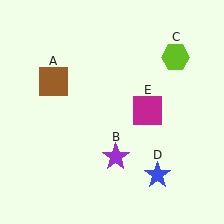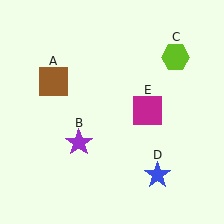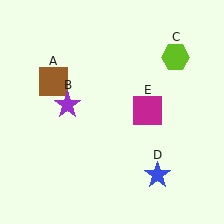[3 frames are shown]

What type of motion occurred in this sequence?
The purple star (object B) rotated clockwise around the center of the scene.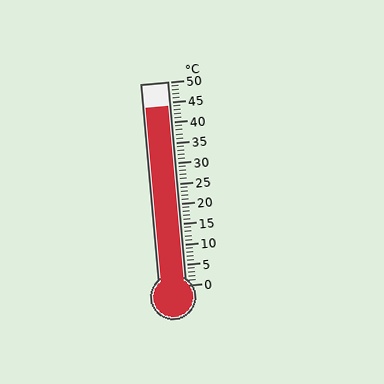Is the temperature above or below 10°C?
The temperature is above 10°C.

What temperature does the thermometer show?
The thermometer shows approximately 44°C.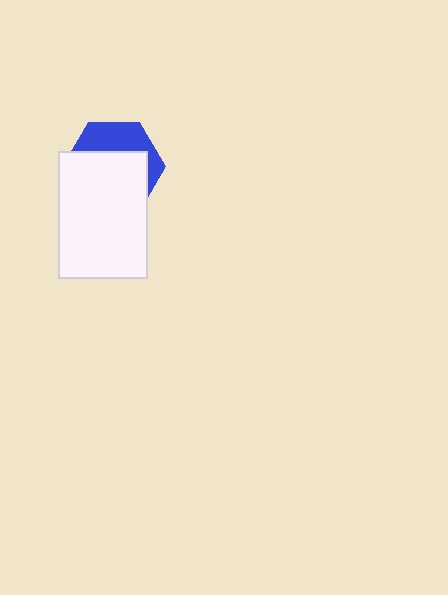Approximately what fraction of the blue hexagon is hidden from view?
Roughly 63% of the blue hexagon is hidden behind the white rectangle.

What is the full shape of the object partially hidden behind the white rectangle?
The partially hidden object is a blue hexagon.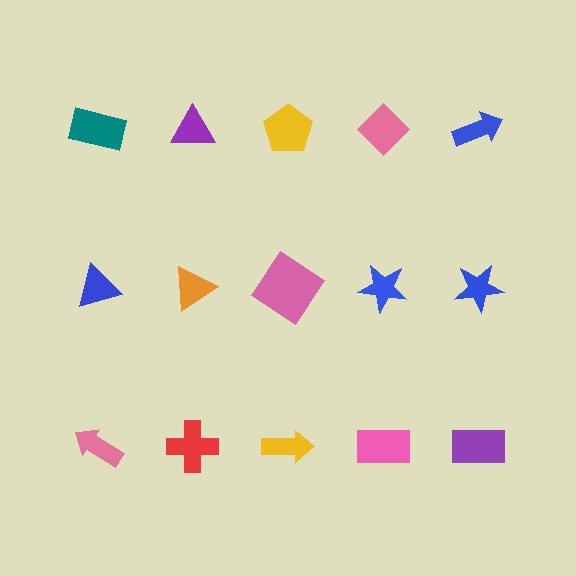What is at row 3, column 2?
A red cross.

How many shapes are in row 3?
5 shapes.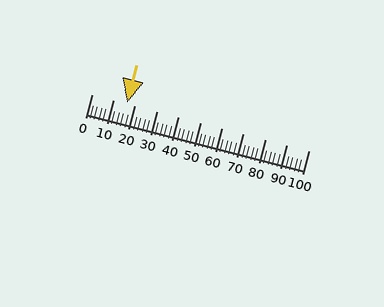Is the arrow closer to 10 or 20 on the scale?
The arrow is closer to 20.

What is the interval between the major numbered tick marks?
The major tick marks are spaced 10 units apart.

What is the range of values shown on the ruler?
The ruler shows values from 0 to 100.